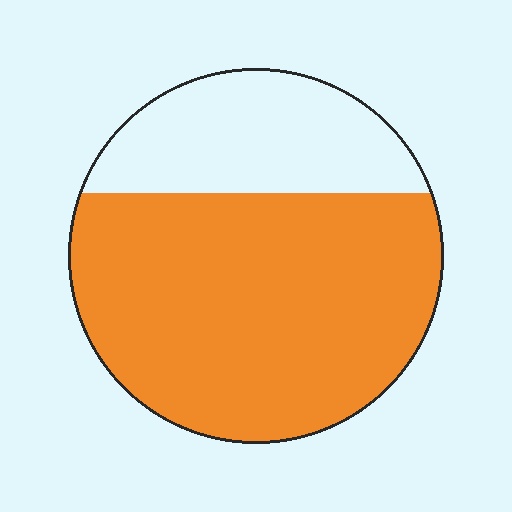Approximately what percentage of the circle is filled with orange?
Approximately 70%.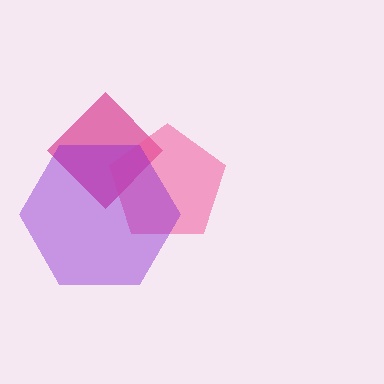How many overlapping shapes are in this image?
There are 3 overlapping shapes in the image.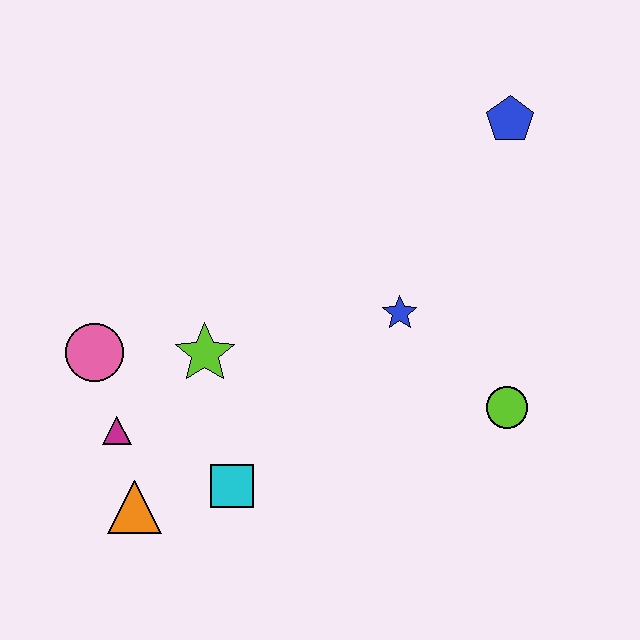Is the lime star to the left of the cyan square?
Yes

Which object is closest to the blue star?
The lime circle is closest to the blue star.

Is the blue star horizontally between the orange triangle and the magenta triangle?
No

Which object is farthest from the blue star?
The orange triangle is farthest from the blue star.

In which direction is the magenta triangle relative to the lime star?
The magenta triangle is to the left of the lime star.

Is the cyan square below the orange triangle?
No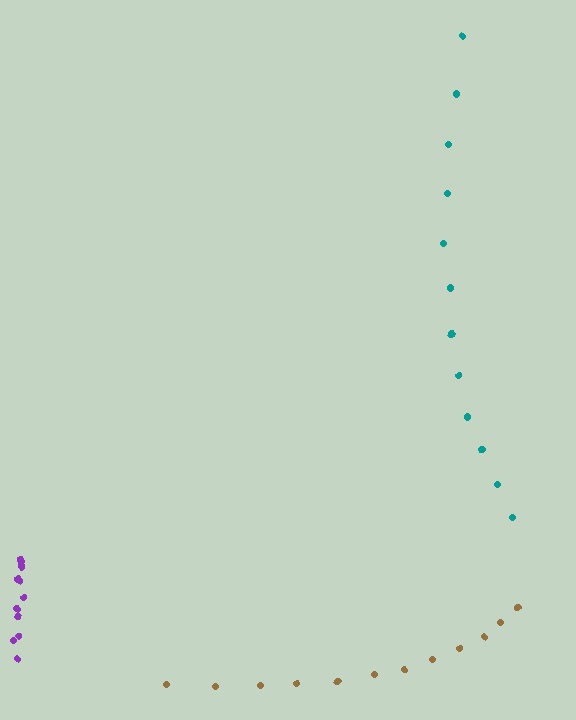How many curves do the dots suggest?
There are 3 distinct paths.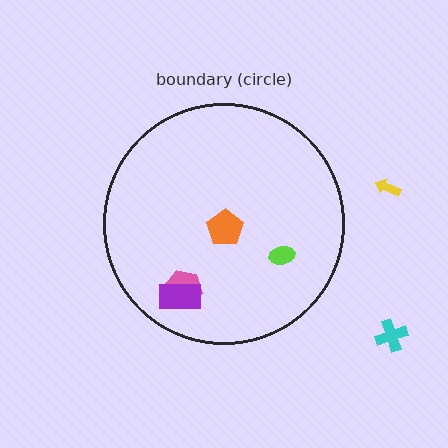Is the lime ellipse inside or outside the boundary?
Inside.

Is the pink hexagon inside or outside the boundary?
Inside.